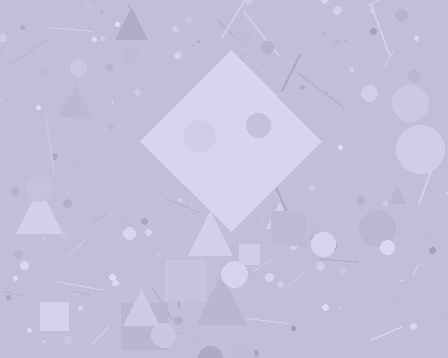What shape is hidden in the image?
A diamond is hidden in the image.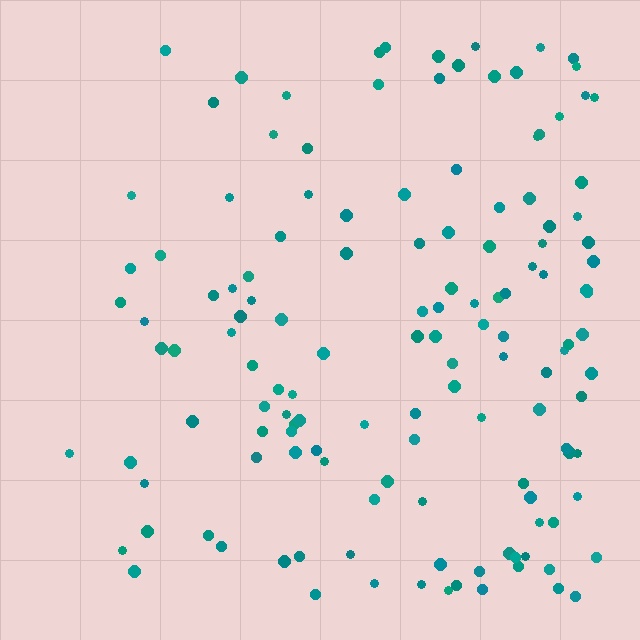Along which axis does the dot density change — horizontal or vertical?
Horizontal.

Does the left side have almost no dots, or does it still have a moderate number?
Still a moderate number, just noticeably fewer than the right.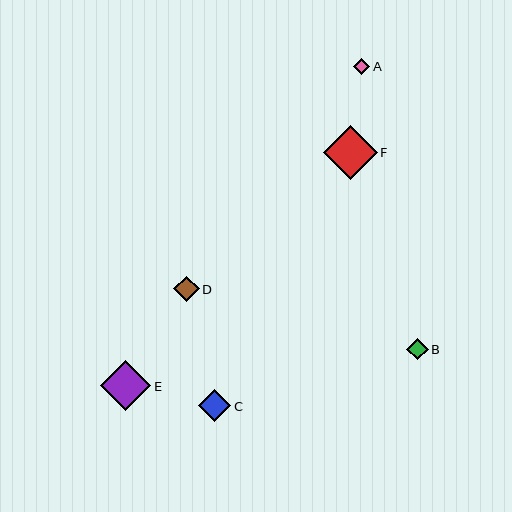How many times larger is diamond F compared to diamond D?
Diamond F is approximately 2.1 times the size of diamond D.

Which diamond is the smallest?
Diamond A is the smallest with a size of approximately 16 pixels.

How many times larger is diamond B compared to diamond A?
Diamond B is approximately 1.3 times the size of diamond A.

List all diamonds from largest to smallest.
From largest to smallest: F, E, C, D, B, A.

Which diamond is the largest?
Diamond F is the largest with a size of approximately 53 pixels.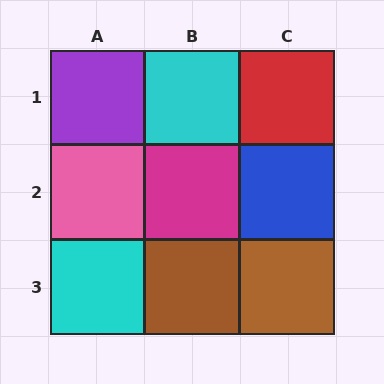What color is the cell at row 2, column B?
Magenta.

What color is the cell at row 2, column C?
Blue.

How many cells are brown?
2 cells are brown.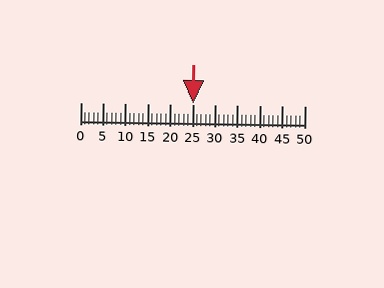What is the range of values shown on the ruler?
The ruler shows values from 0 to 50.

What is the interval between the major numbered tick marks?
The major tick marks are spaced 5 units apart.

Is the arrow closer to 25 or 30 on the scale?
The arrow is closer to 25.